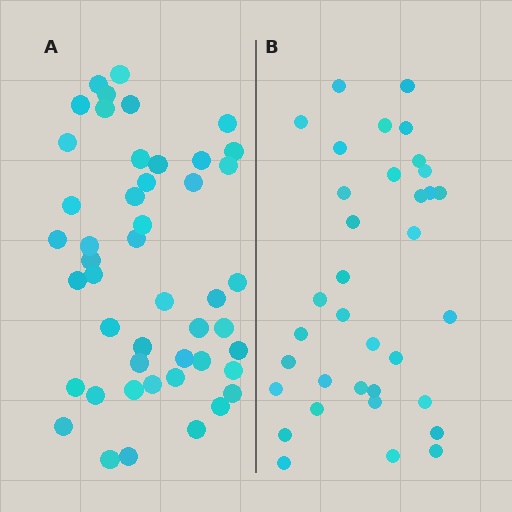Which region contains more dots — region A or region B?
Region A (the left region) has more dots.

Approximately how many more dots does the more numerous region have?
Region A has roughly 12 or so more dots than region B.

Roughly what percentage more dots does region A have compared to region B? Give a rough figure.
About 35% more.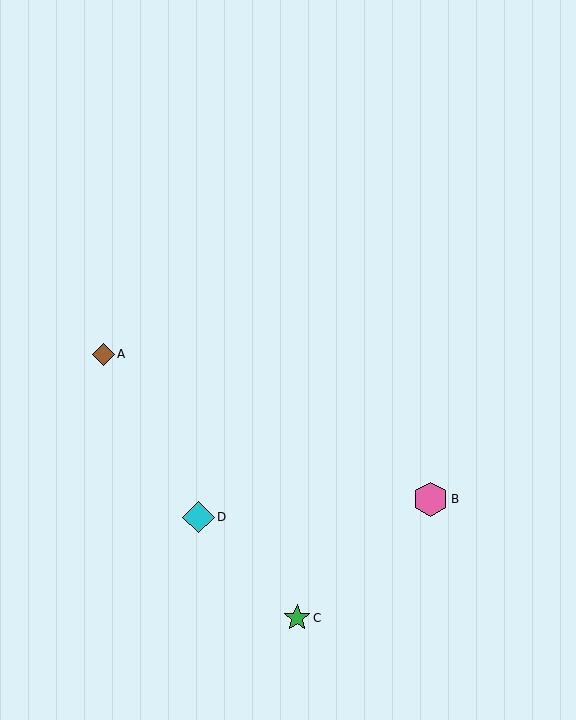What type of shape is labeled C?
Shape C is a green star.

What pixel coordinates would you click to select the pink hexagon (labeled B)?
Click at (431, 499) to select the pink hexagon B.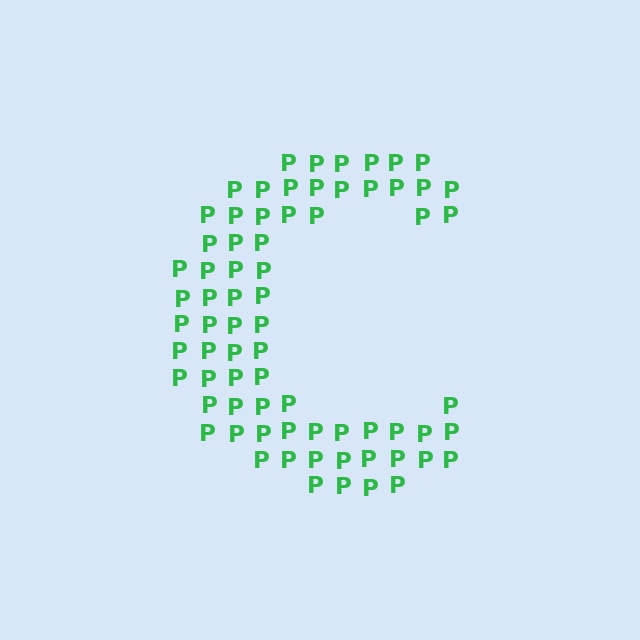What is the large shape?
The large shape is the letter C.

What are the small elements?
The small elements are letter P's.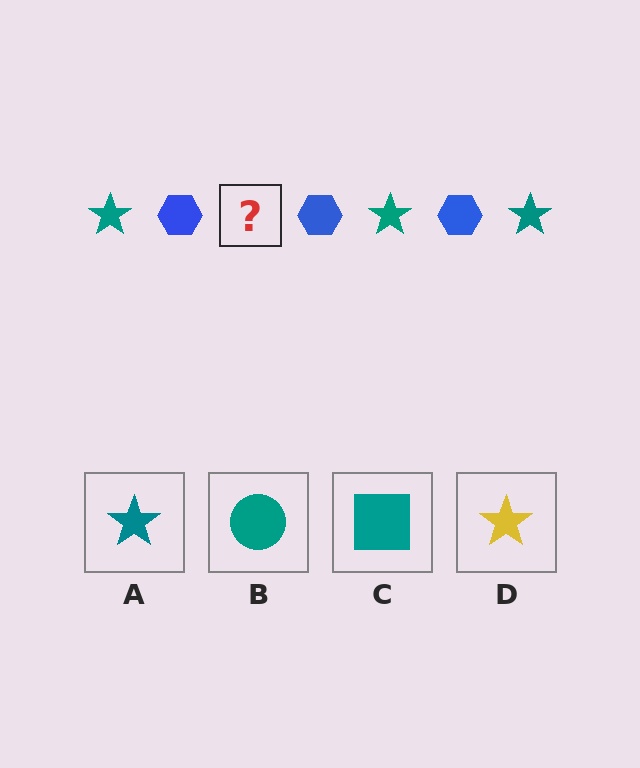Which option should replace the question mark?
Option A.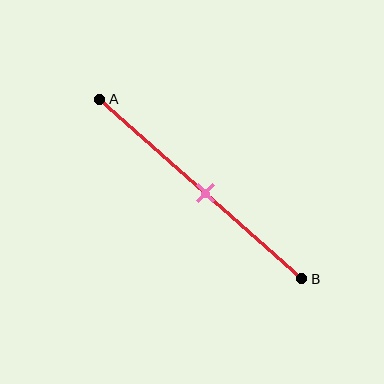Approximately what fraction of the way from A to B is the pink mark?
The pink mark is approximately 50% of the way from A to B.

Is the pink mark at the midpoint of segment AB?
Yes, the mark is approximately at the midpoint.